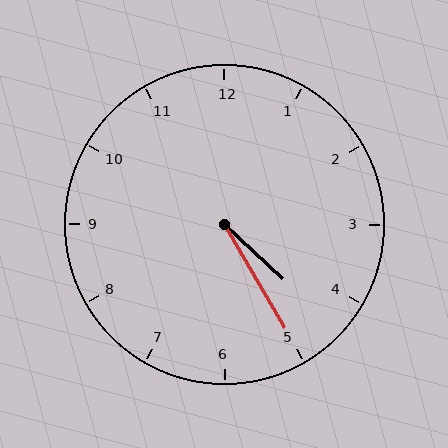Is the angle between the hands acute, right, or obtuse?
It is acute.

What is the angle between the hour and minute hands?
Approximately 18 degrees.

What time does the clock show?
4:25.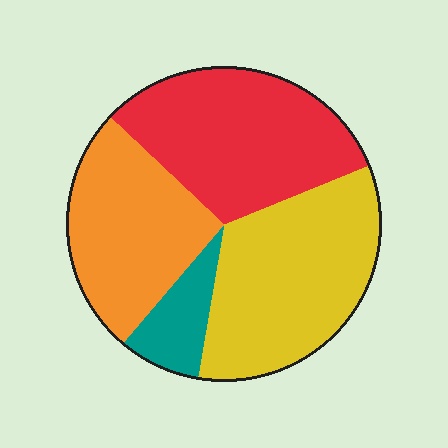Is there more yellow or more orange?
Yellow.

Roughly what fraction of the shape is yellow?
Yellow takes up about one third (1/3) of the shape.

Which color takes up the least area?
Teal, at roughly 10%.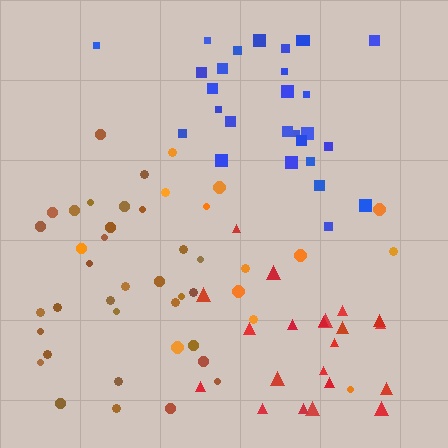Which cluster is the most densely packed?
Brown.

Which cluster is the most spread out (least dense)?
Orange.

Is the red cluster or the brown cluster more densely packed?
Brown.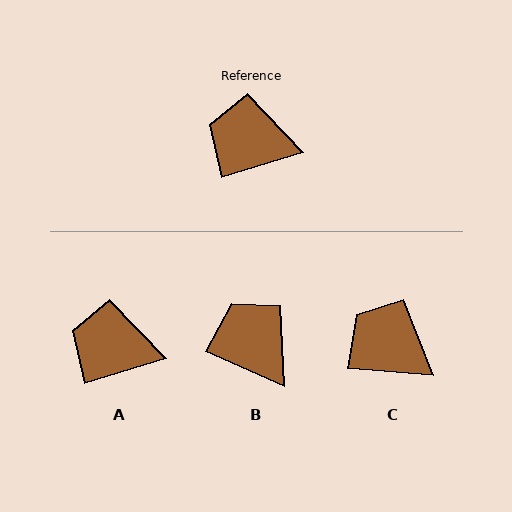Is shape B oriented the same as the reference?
No, it is off by about 42 degrees.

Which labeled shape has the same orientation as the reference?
A.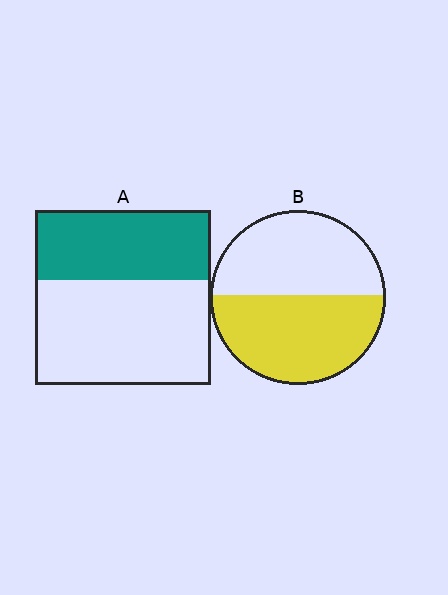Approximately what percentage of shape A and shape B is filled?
A is approximately 40% and B is approximately 50%.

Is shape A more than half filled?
No.